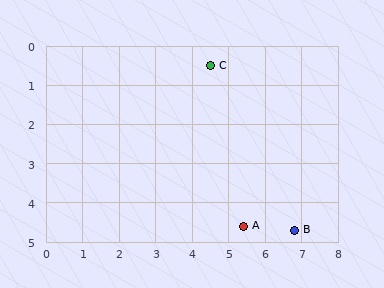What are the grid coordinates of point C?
Point C is at approximately (4.5, 0.5).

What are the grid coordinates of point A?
Point A is at approximately (5.4, 4.6).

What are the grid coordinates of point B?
Point B is at approximately (6.8, 4.7).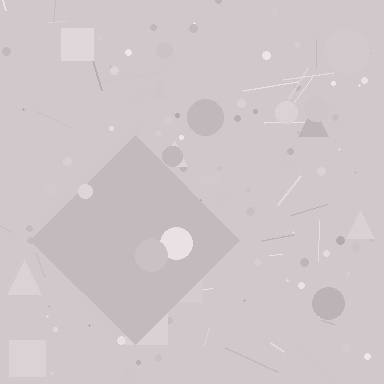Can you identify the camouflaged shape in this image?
The camouflaged shape is a diamond.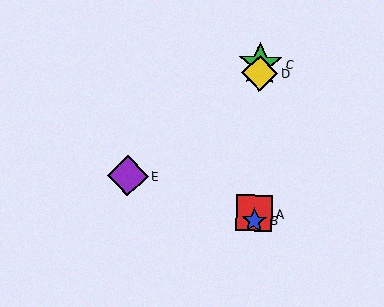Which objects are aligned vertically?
Objects A, B, C, D are aligned vertically.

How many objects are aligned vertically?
4 objects (A, B, C, D) are aligned vertically.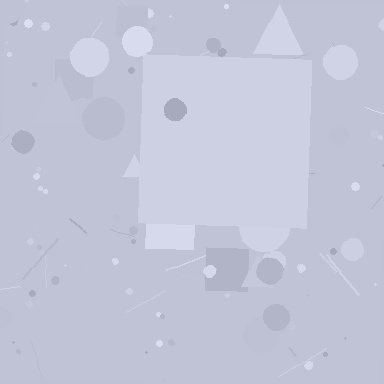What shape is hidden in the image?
A square is hidden in the image.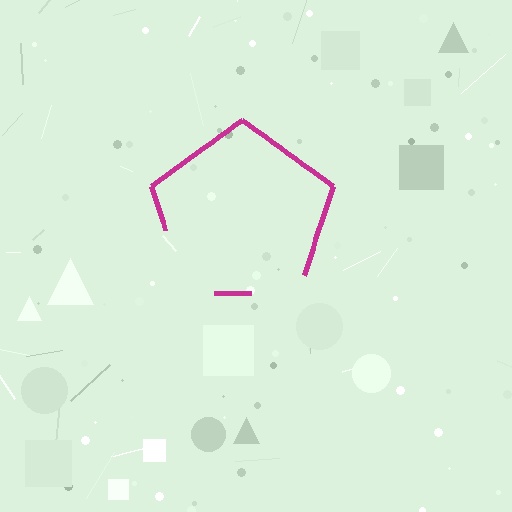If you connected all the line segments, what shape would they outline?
They would outline a pentagon.